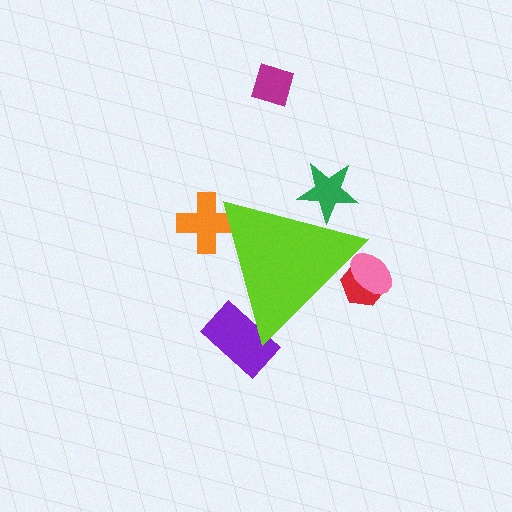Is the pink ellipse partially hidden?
Yes, the pink ellipse is partially hidden behind the lime triangle.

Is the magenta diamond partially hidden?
No, the magenta diamond is fully visible.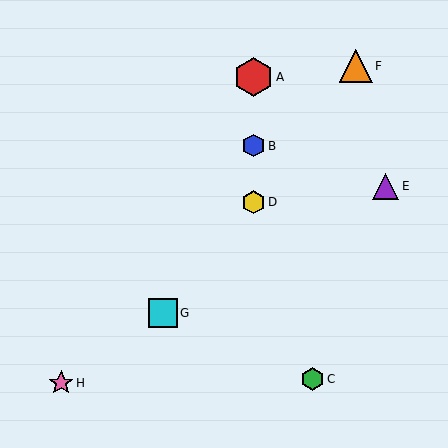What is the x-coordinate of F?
Object F is at x≈356.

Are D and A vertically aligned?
Yes, both are at x≈253.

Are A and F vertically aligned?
No, A is at x≈253 and F is at x≈356.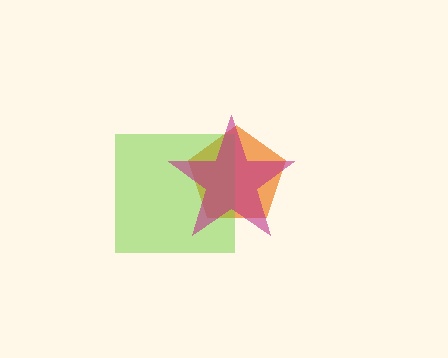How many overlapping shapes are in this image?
There are 3 overlapping shapes in the image.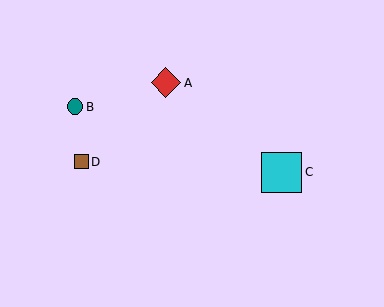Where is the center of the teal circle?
The center of the teal circle is at (75, 107).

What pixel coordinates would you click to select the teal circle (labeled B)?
Click at (75, 107) to select the teal circle B.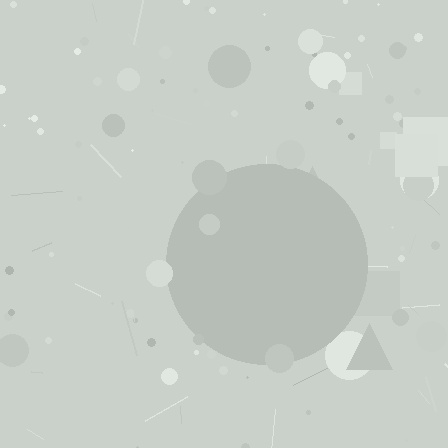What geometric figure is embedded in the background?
A circle is embedded in the background.